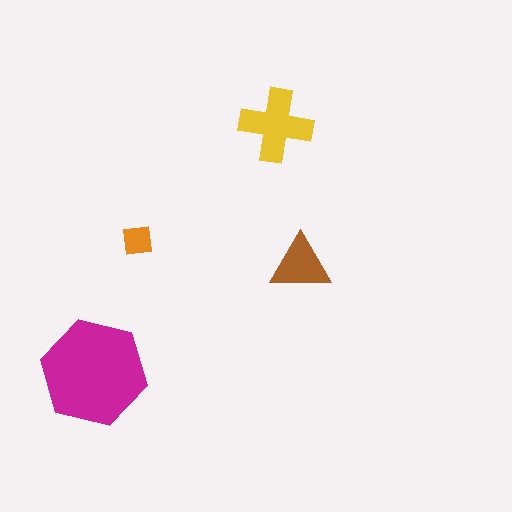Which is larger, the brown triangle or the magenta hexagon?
The magenta hexagon.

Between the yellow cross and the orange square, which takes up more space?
The yellow cross.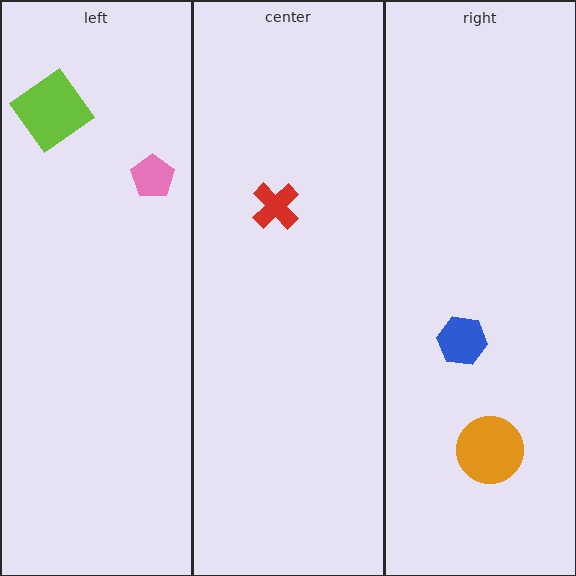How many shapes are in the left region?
2.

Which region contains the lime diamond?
The left region.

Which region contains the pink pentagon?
The left region.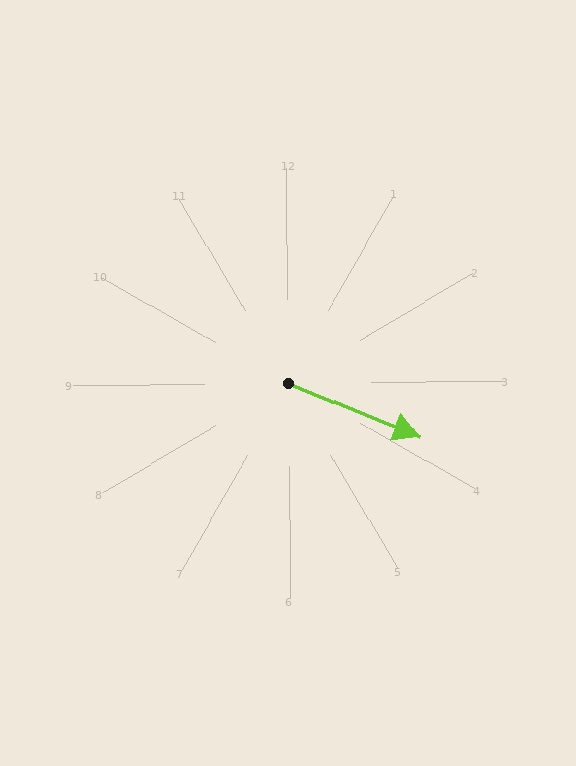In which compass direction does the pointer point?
Southeast.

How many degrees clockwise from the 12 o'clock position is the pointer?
Approximately 113 degrees.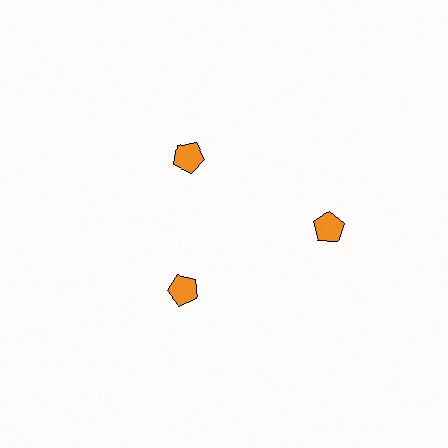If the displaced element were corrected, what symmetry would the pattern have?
It would have 3-fold rotational symmetry — the pattern would map onto itself every 120 degrees.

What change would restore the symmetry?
The symmetry would be restored by moving it inward, back onto the ring so that all 3 pentagons sit at equal angles and equal distance from the center.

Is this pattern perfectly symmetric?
No. The 3 orange pentagons are arranged in a ring, but one element near the 3 o'clock position is pushed outward from the center, breaking the 3-fold rotational symmetry.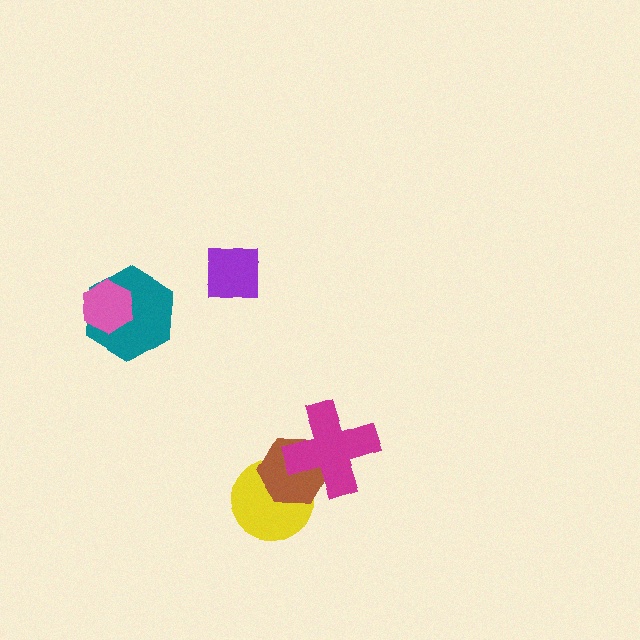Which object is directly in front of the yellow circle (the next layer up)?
The brown hexagon is directly in front of the yellow circle.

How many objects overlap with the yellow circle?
2 objects overlap with the yellow circle.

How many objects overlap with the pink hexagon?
1 object overlaps with the pink hexagon.